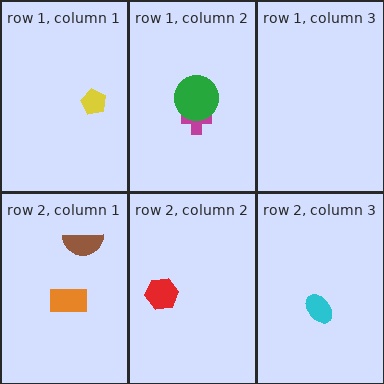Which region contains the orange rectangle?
The row 2, column 1 region.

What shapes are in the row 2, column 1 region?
The brown semicircle, the orange rectangle.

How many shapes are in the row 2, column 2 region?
1.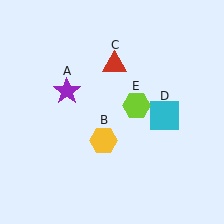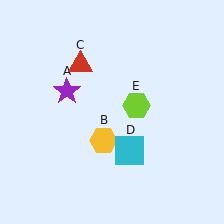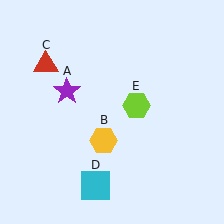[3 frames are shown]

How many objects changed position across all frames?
2 objects changed position: red triangle (object C), cyan square (object D).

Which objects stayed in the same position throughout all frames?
Purple star (object A) and yellow hexagon (object B) and lime hexagon (object E) remained stationary.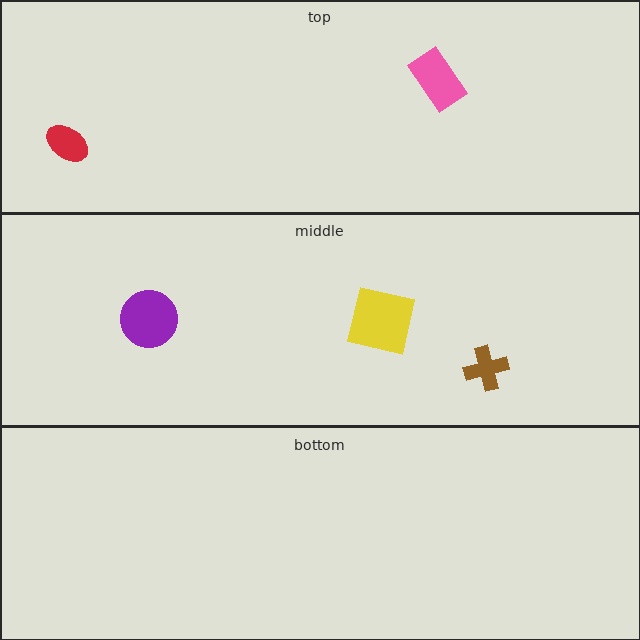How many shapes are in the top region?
2.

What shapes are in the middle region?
The brown cross, the yellow square, the purple circle.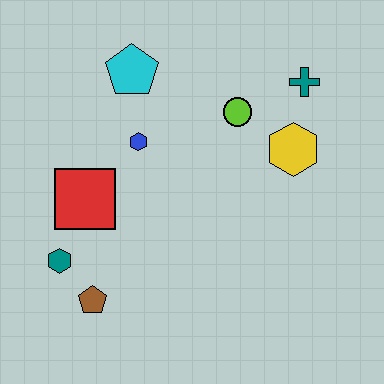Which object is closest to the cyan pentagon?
The blue hexagon is closest to the cyan pentagon.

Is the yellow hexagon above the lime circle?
No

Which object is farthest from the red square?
The teal cross is farthest from the red square.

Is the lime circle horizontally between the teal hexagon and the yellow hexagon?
Yes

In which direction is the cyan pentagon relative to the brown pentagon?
The cyan pentagon is above the brown pentagon.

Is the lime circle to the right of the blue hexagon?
Yes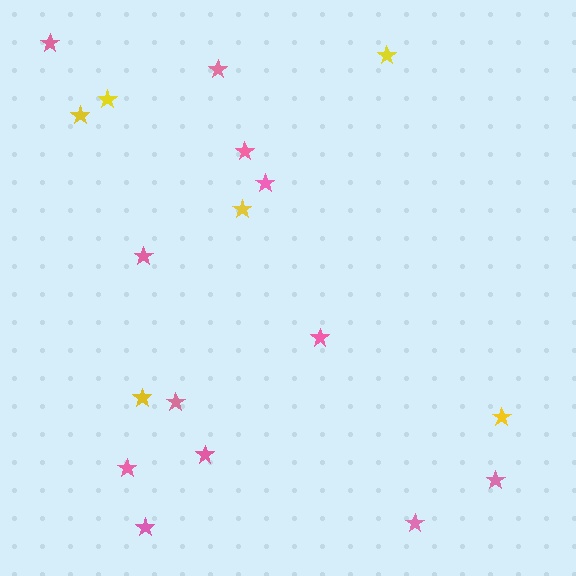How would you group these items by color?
There are 2 groups: one group of yellow stars (6) and one group of pink stars (12).